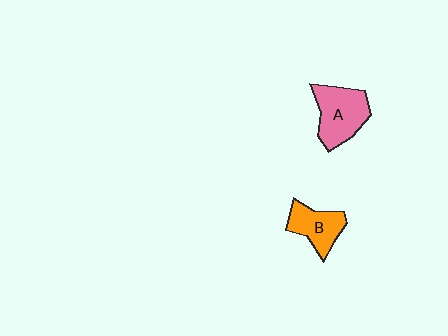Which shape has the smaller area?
Shape B (orange).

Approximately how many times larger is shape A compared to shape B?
Approximately 1.4 times.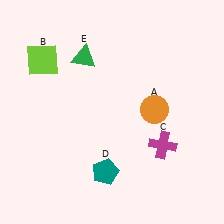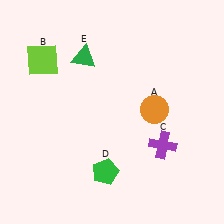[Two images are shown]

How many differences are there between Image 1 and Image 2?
There are 2 differences between the two images.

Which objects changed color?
C changed from magenta to purple. D changed from teal to green.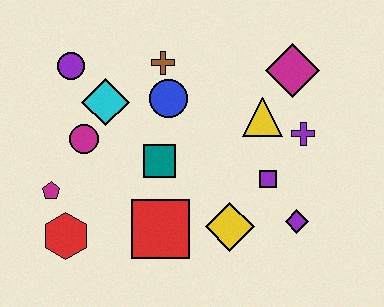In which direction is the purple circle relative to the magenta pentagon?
The purple circle is above the magenta pentagon.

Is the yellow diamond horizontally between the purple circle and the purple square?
Yes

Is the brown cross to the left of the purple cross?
Yes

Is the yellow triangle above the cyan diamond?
No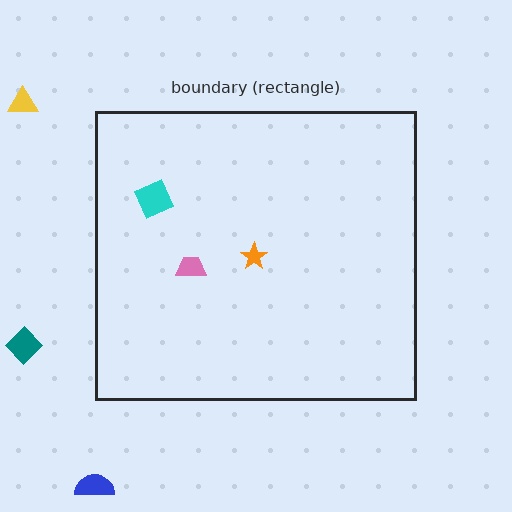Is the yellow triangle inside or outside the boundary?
Outside.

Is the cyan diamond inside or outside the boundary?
Inside.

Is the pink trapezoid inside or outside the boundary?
Inside.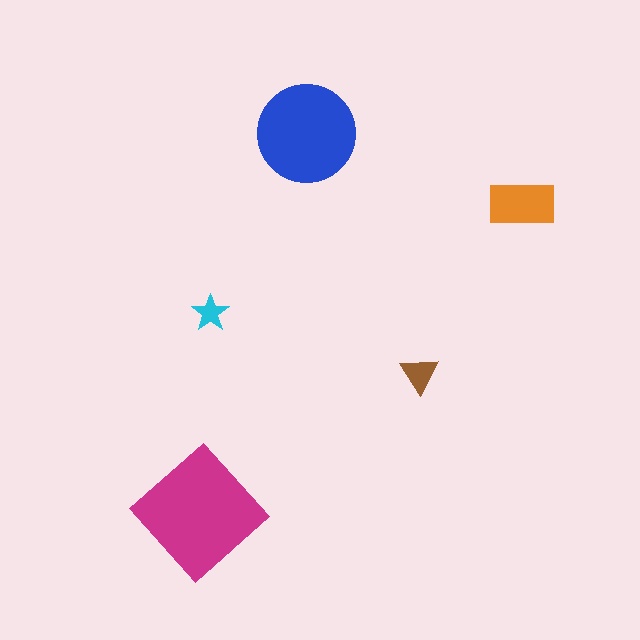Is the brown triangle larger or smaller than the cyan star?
Larger.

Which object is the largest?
The magenta diamond.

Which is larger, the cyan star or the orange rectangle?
The orange rectangle.